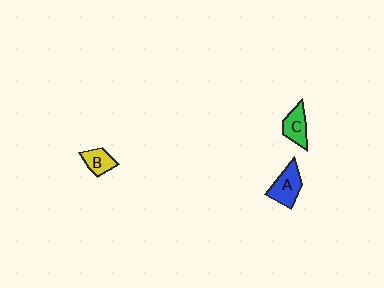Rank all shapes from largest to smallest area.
From largest to smallest: A (blue), C (green), B (yellow).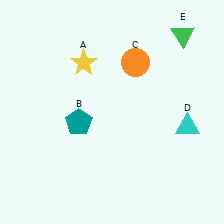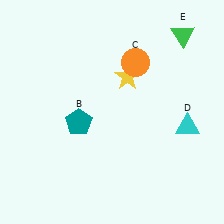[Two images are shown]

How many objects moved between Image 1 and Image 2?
1 object moved between the two images.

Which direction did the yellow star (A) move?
The yellow star (A) moved right.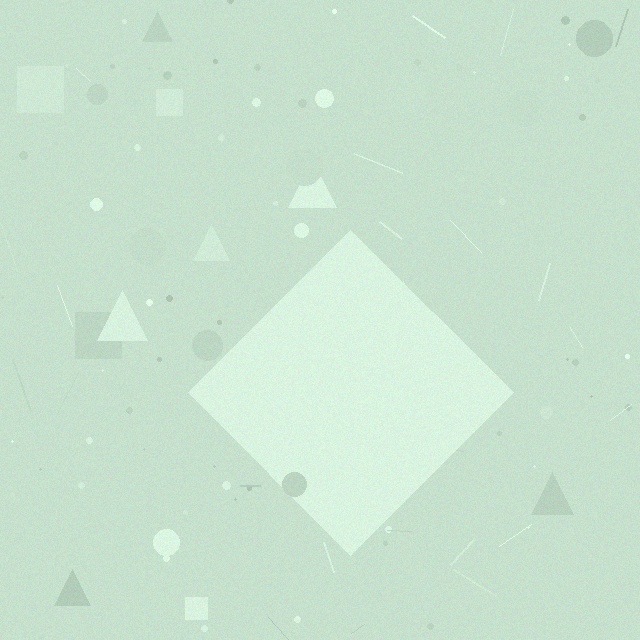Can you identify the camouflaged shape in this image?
The camouflaged shape is a diamond.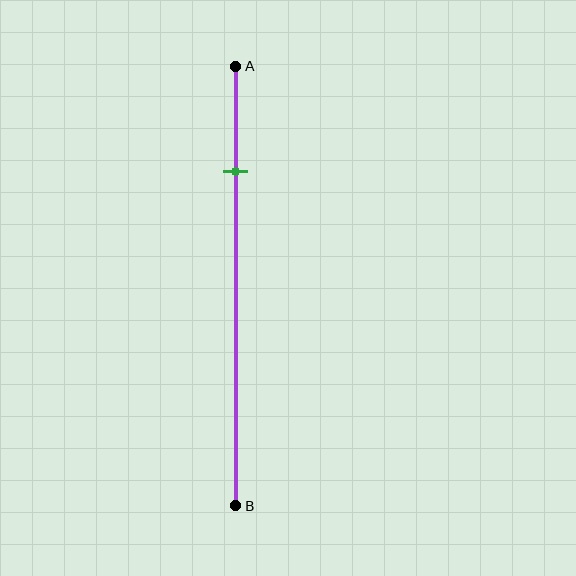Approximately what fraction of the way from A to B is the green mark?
The green mark is approximately 25% of the way from A to B.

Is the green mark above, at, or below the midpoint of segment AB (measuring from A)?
The green mark is above the midpoint of segment AB.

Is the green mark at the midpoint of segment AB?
No, the mark is at about 25% from A, not at the 50% midpoint.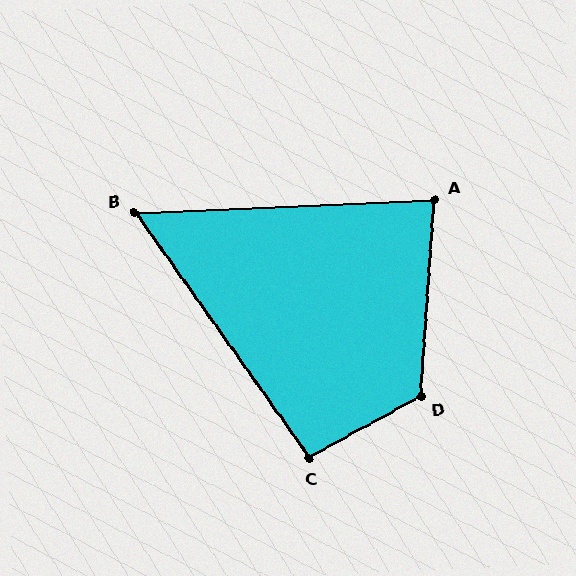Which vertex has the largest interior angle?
D, at approximately 123 degrees.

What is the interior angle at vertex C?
Approximately 97 degrees (obtuse).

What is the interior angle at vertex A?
Approximately 83 degrees (acute).